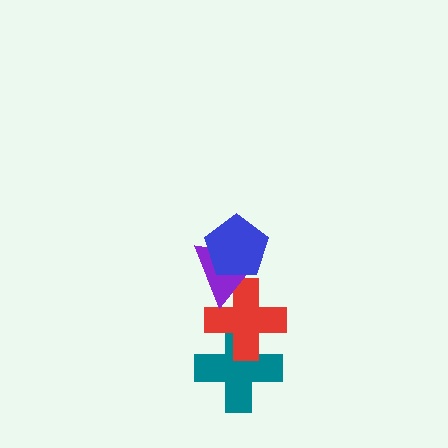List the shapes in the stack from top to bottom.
From top to bottom: the blue pentagon, the purple triangle, the red cross, the teal cross.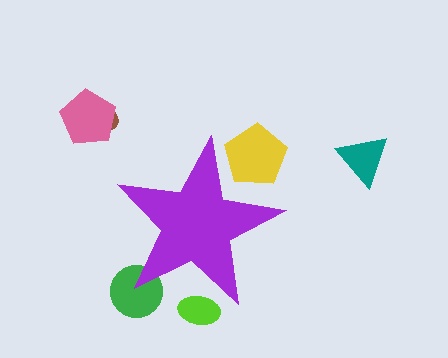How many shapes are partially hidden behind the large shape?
3 shapes are partially hidden.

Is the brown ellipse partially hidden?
No, the brown ellipse is fully visible.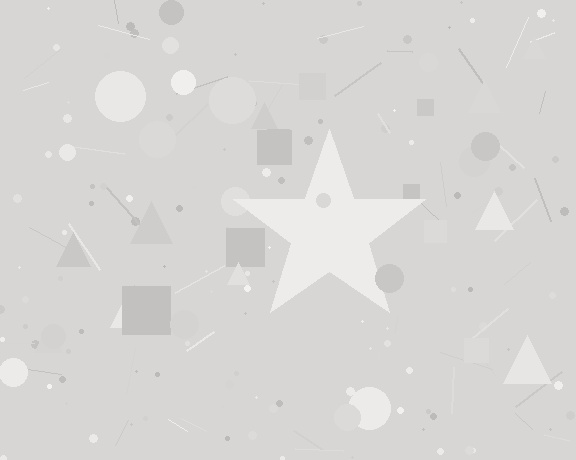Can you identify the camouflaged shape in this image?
The camouflaged shape is a star.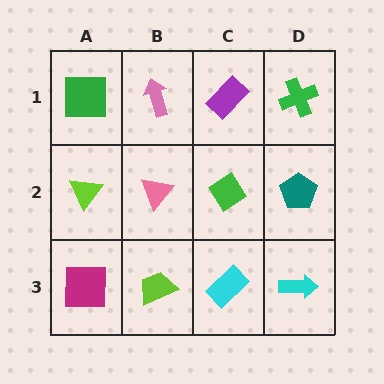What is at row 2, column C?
A green diamond.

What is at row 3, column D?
A cyan arrow.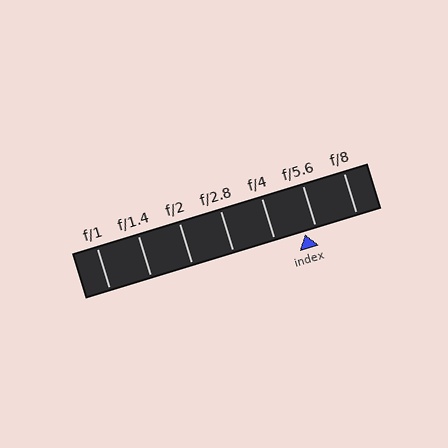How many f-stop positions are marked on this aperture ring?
There are 7 f-stop positions marked.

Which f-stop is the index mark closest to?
The index mark is closest to f/5.6.